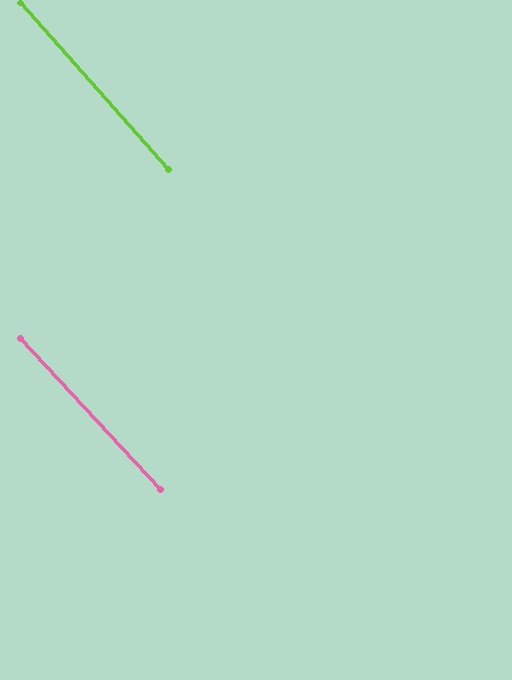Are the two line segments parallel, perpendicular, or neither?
Parallel — their directions differ by only 1.5°.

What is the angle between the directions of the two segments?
Approximately 2 degrees.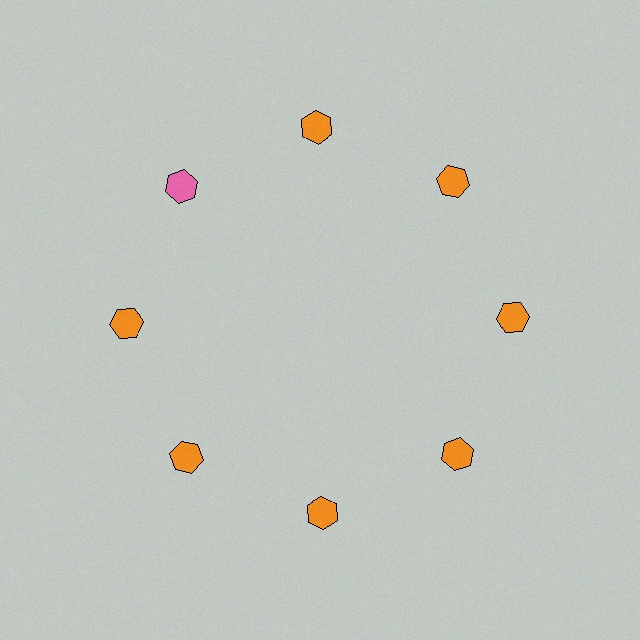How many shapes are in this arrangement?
There are 8 shapes arranged in a ring pattern.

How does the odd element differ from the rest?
It has a different color: pink instead of orange.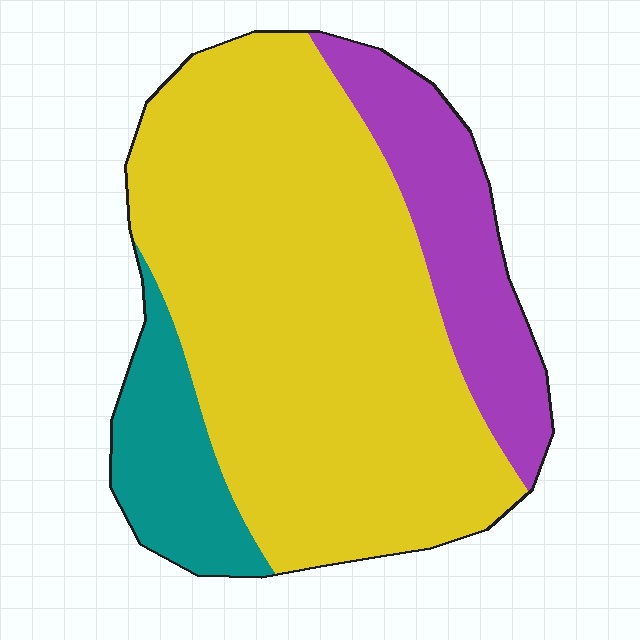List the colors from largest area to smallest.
From largest to smallest: yellow, purple, teal.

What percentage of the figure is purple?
Purple takes up about one fifth (1/5) of the figure.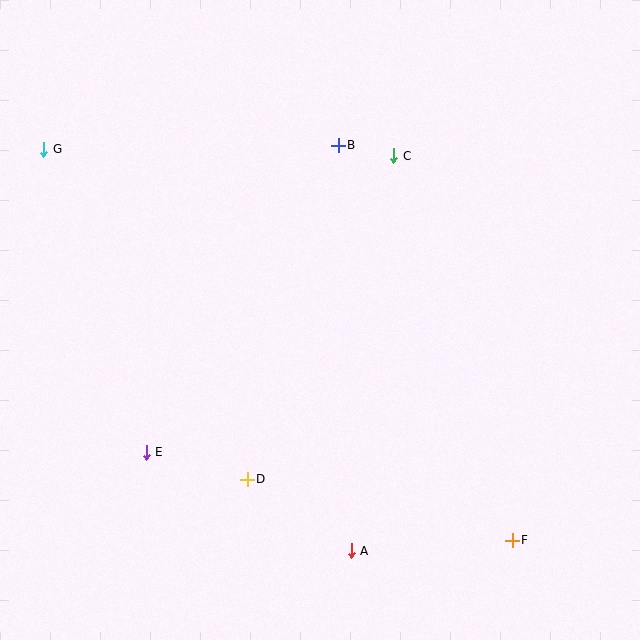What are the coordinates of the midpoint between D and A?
The midpoint between D and A is at (299, 515).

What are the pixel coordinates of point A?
Point A is at (351, 551).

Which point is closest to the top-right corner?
Point C is closest to the top-right corner.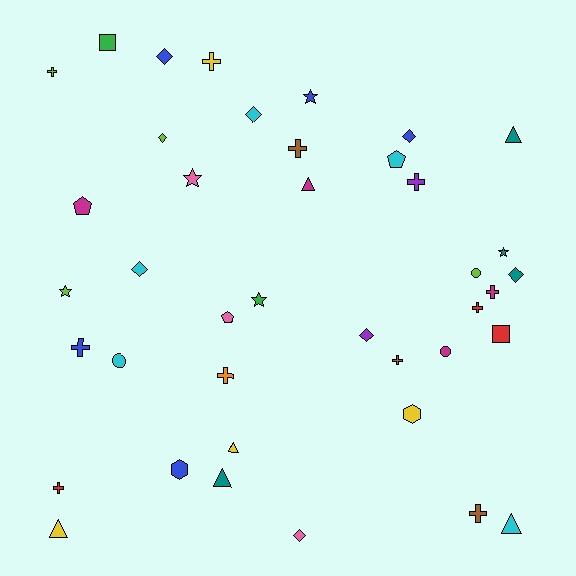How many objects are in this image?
There are 40 objects.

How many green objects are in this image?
There are 2 green objects.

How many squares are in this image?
There are 2 squares.